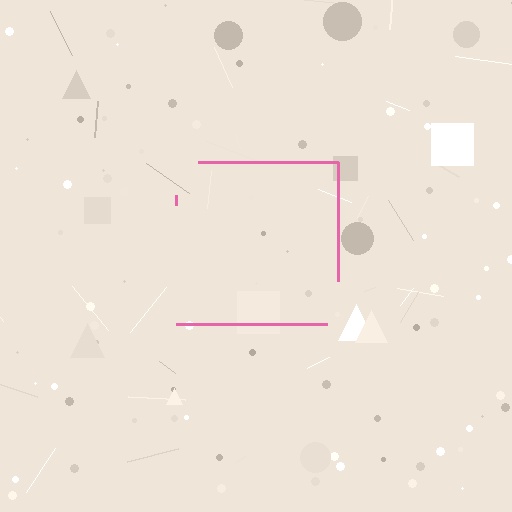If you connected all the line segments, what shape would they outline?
They would outline a square.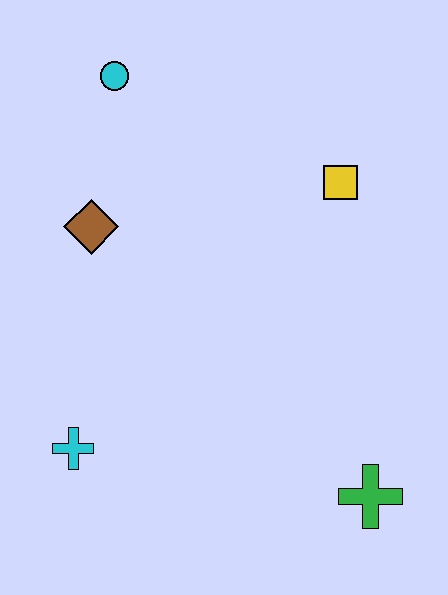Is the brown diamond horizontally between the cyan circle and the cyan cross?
Yes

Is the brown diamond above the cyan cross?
Yes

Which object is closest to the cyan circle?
The brown diamond is closest to the cyan circle.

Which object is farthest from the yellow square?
The cyan cross is farthest from the yellow square.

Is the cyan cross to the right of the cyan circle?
No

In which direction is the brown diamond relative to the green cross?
The brown diamond is to the left of the green cross.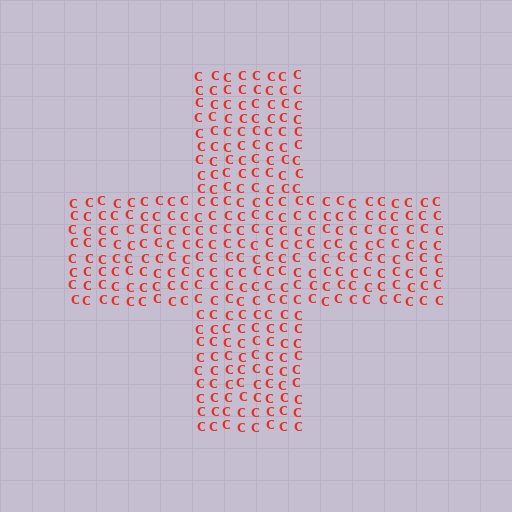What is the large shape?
The large shape is a cross.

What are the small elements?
The small elements are letter C's.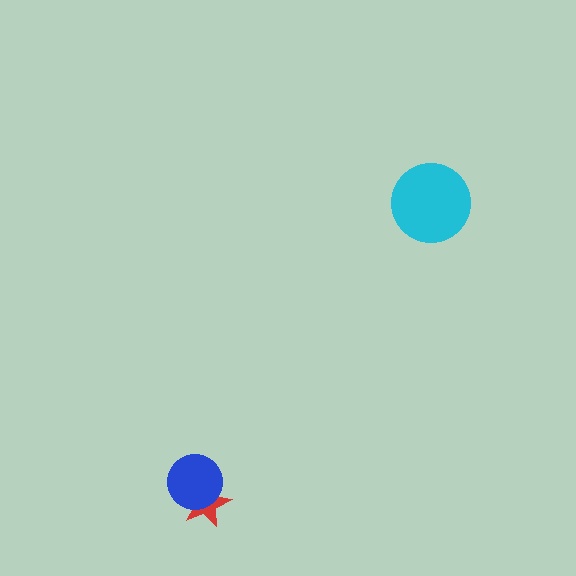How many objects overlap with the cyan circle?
0 objects overlap with the cyan circle.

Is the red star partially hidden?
Yes, it is partially covered by another shape.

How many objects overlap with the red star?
1 object overlaps with the red star.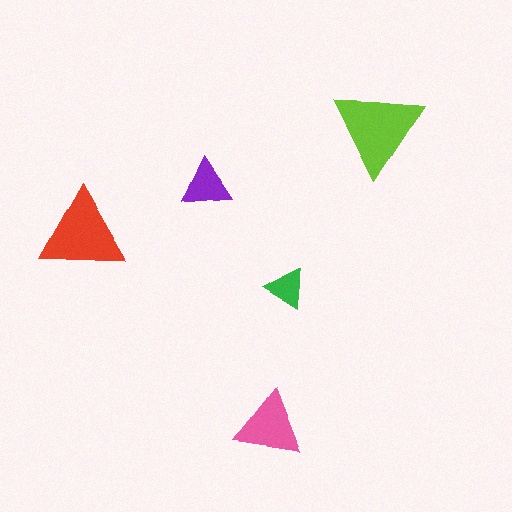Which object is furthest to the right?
The lime triangle is rightmost.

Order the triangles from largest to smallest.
the lime one, the red one, the pink one, the purple one, the green one.